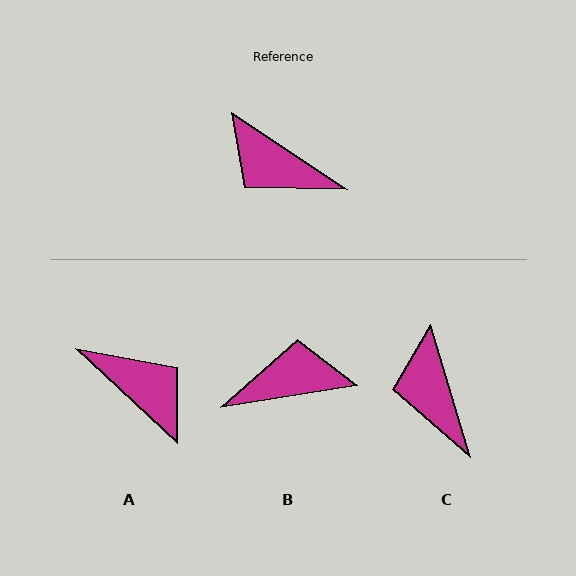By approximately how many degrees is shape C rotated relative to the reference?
Approximately 40 degrees clockwise.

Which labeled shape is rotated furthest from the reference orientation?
A, about 171 degrees away.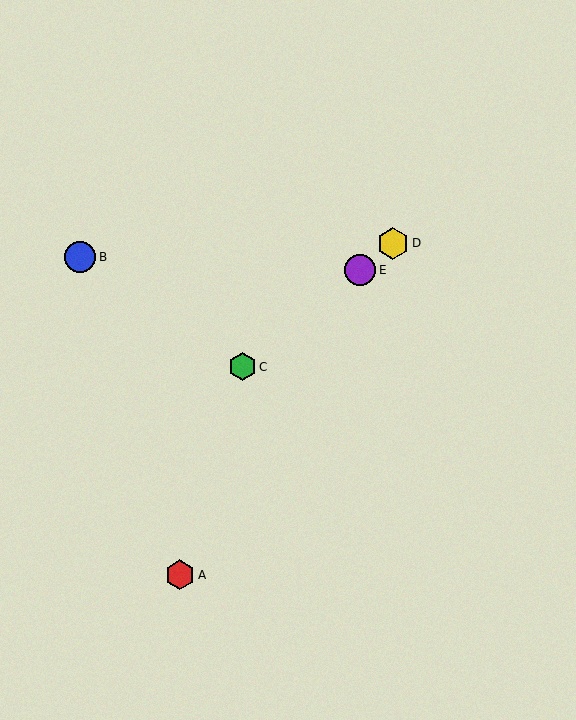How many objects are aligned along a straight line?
3 objects (C, D, E) are aligned along a straight line.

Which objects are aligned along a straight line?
Objects C, D, E are aligned along a straight line.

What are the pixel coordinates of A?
Object A is at (180, 575).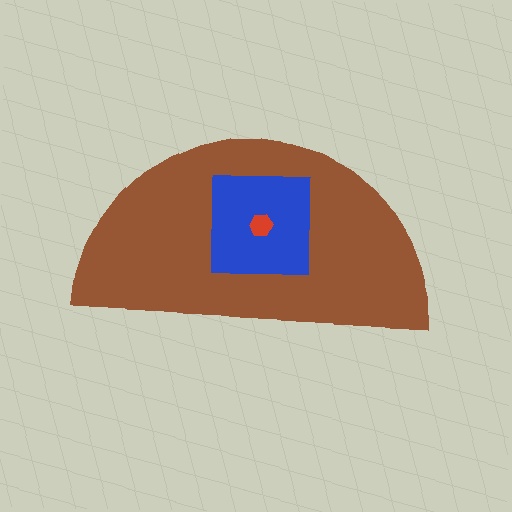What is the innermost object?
The red hexagon.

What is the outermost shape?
The brown semicircle.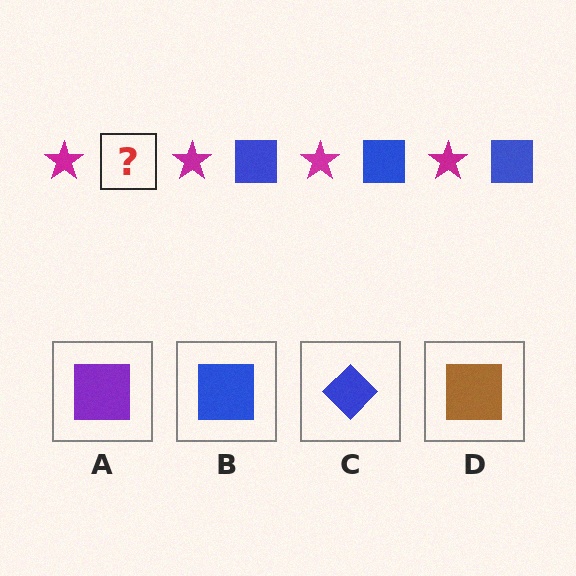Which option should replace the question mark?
Option B.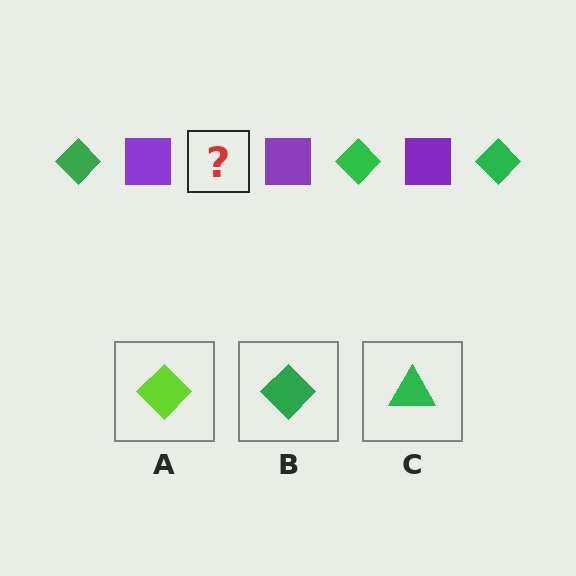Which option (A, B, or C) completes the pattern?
B.